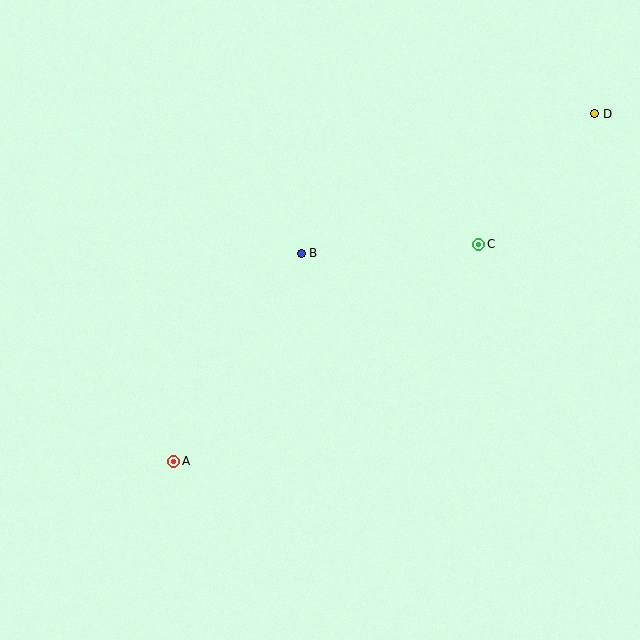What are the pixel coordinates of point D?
Point D is at (595, 114).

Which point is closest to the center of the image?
Point B at (301, 253) is closest to the center.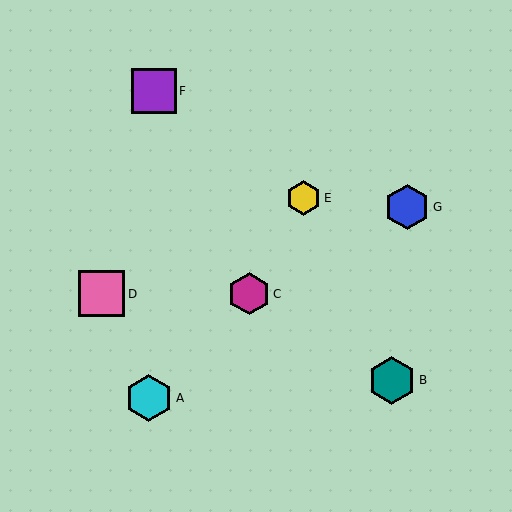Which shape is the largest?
The teal hexagon (labeled B) is the largest.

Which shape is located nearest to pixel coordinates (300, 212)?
The yellow hexagon (labeled E) at (304, 198) is nearest to that location.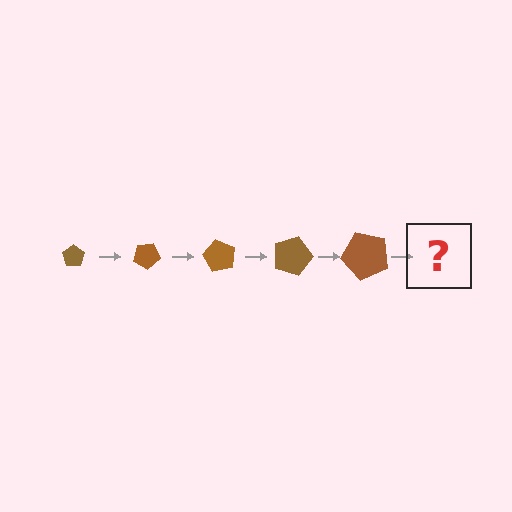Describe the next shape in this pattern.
It should be a pentagon, larger than the previous one and rotated 150 degrees from the start.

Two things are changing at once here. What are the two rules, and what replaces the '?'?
The two rules are that the pentagon grows larger each step and it rotates 30 degrees each step. The '?' should be a pentagon, larger than the previous one and rotated 150 degrees from the start.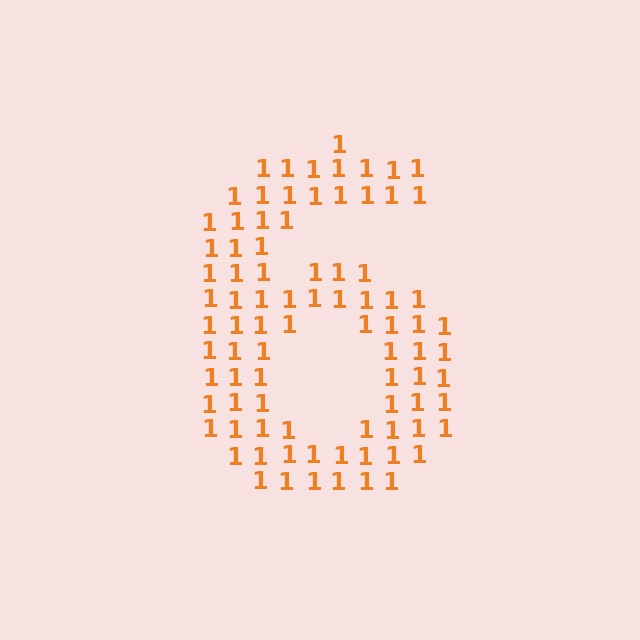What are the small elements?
The small elements are digit 1's.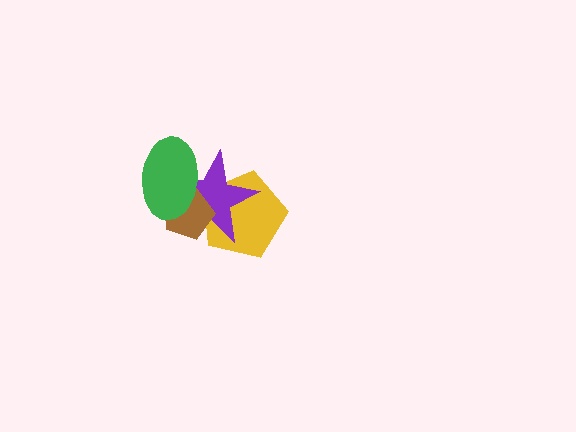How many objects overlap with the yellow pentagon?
2 objects overlap with the yellow pentagon.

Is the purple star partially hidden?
Yes, it is partially covered by another shape.